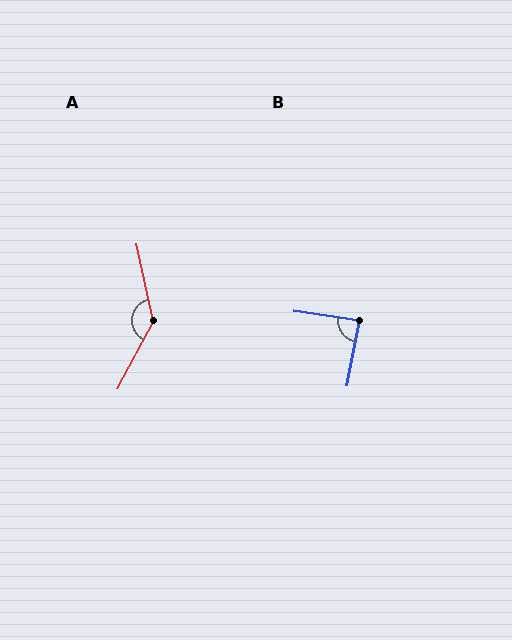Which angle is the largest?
A, at approximately 140 degrees.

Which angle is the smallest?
B, at approximately 87 degrees.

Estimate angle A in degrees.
Approximately 140 degrees.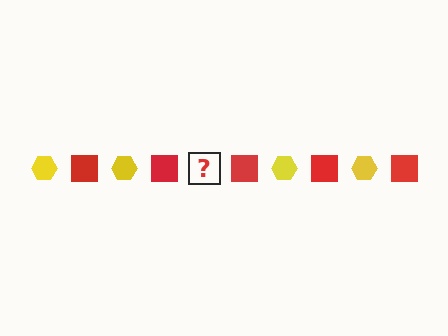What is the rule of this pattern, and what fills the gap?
The rule is that the pattern alternates between yellow hexagon and red square. The gap should be filled with a yellow hexagon.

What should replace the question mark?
The question mark should be replaced with a yellow hexagon.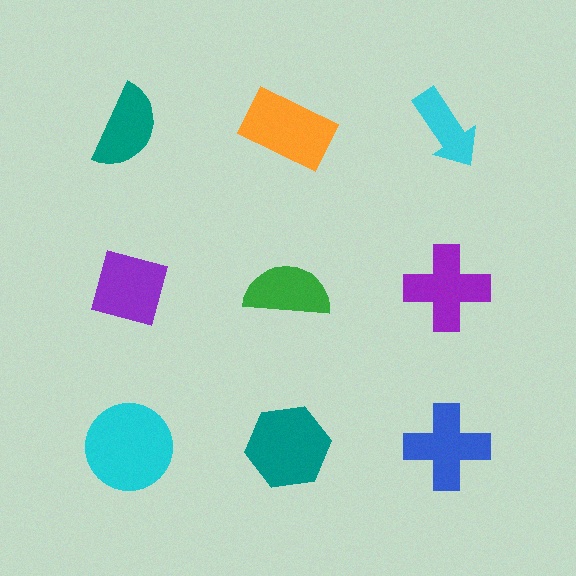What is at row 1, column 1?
A teal semicircle.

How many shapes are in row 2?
3 shapes.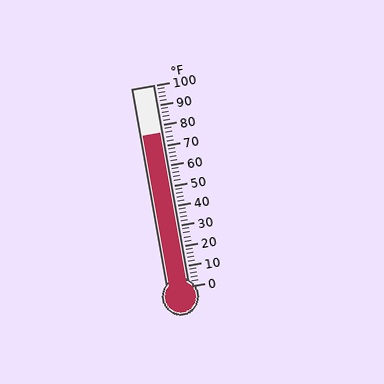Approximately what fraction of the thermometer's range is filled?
The thermometer is filled to approximately 75% of its range.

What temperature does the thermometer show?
The thermometer shows approximately 76°F.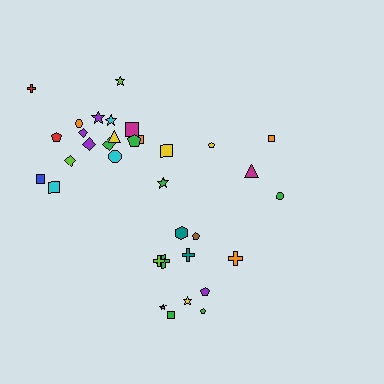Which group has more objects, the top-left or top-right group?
The top-left group.